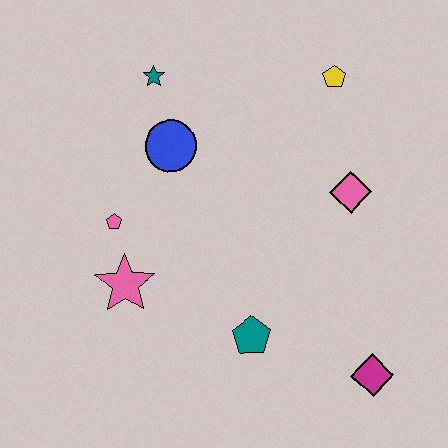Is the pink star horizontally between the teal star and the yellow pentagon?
No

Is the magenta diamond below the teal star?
Yes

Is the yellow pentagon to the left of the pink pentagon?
No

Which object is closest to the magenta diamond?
The teal pentagon is closest to the magenta diamond.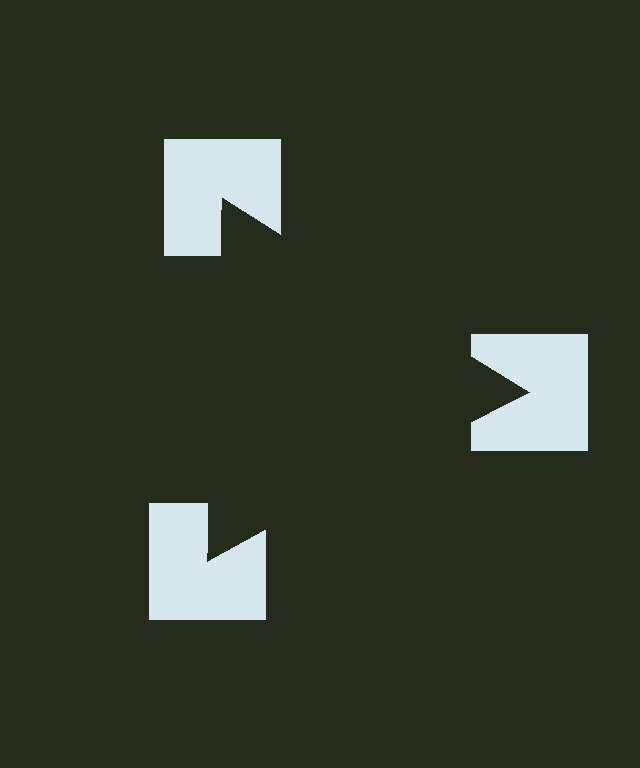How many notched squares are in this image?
There are 3 — one at each vertex of the illusory triangle.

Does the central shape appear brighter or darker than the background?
It typically appears slightly darker than the background, even though no actual brightness change is drawn.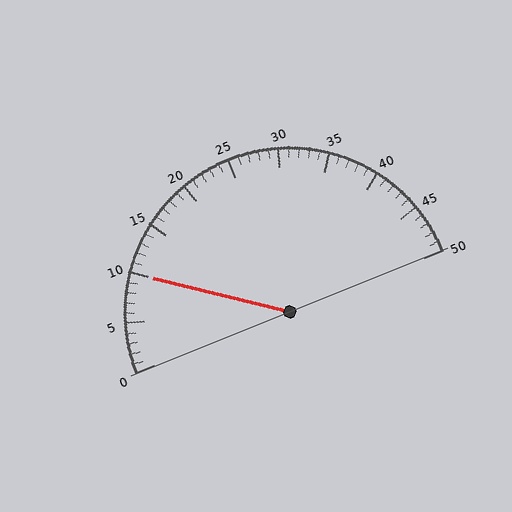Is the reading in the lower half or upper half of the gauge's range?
The reading is in the lower half of the range (0 to 50).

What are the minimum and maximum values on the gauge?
The gauge ranges from 0 to 50.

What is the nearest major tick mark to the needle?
The nearest major tick mark is 10.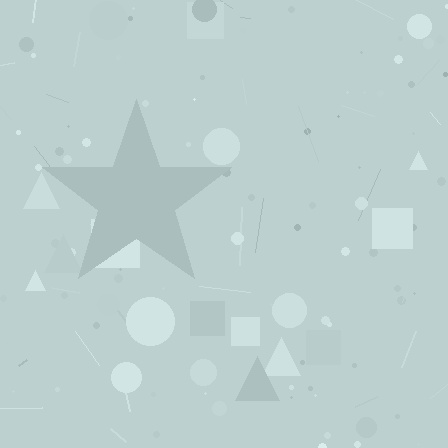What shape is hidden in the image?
A star is hidden in the image.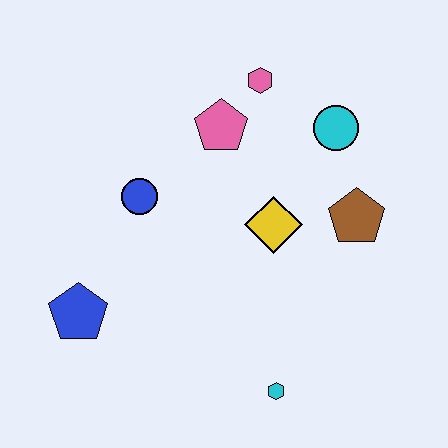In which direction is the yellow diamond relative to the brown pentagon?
The yellow diamond is to the left of the brown pentagon.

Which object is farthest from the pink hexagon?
The cyan hexagon is farthest from the pink hexagon.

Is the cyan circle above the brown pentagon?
Yes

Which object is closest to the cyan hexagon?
The yellow diamond is closest to the cyan hexagon.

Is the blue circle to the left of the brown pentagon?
Yes